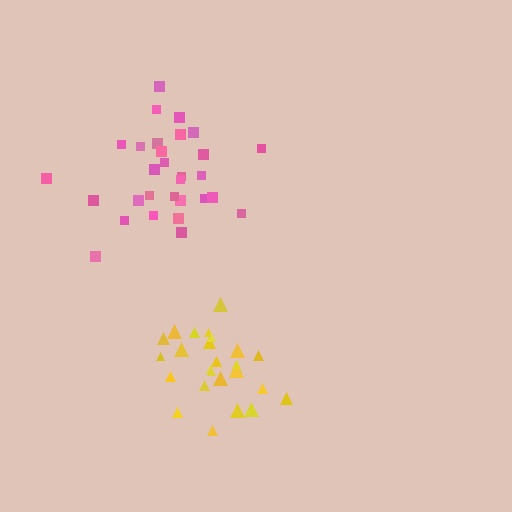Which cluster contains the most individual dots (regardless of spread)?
Pink (30).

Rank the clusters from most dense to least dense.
yellow, pink.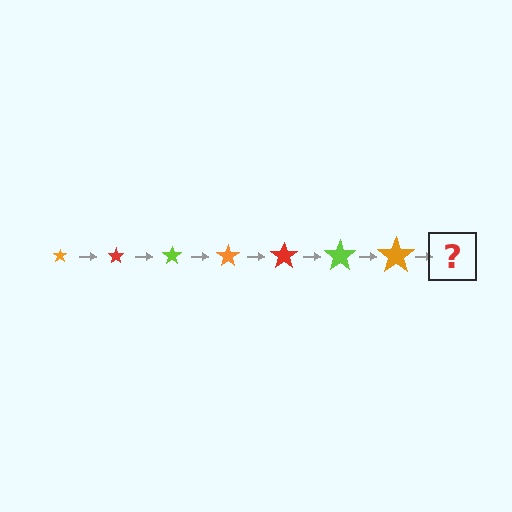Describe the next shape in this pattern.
It should be a red star, larger than the previous one.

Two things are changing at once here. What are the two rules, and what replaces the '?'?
The two rules are that the star grows larger each step and the color cycles through orange, red, and lime. The '?' should be a red star, larger than the previous one.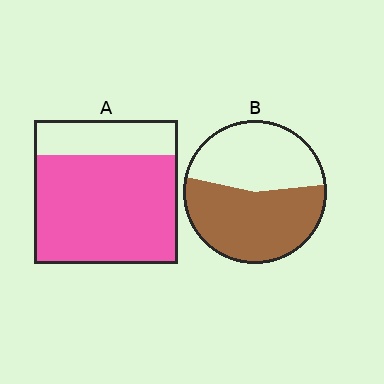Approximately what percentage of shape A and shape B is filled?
A is approximately 75% and B is approximately 55%.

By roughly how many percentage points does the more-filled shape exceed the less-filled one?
By roughly 20 percentage points (A over B).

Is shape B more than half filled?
Yes.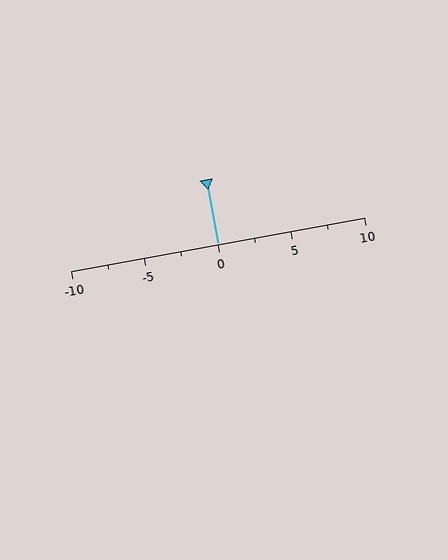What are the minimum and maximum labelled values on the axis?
The axis runs from -10 to 10.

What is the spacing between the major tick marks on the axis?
The major ticks are spaced 5 apart.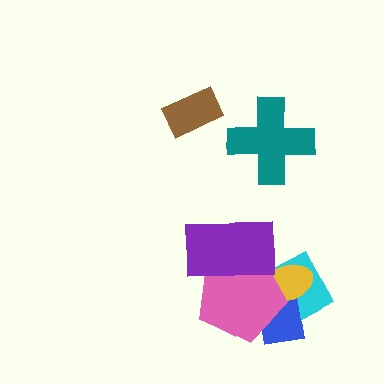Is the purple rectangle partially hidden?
No, no other shape covers it.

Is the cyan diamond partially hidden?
Yes, it is partially covered by another shape.